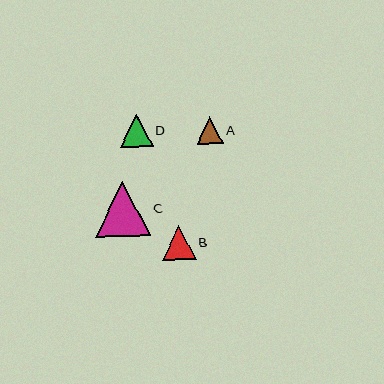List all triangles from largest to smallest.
From largest to smallest: C, B, D, A.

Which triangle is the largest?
Triangle C is the largest with a size of approximately 55 pixels.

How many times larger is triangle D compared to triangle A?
Triangle D is approximately 1.2 times the size of triangle A.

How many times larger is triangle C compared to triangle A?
Triangle C is approximately 2.1 times the size of triangle A.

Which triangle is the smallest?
Triangle A is the smallest with a size of approximately 27 pixels.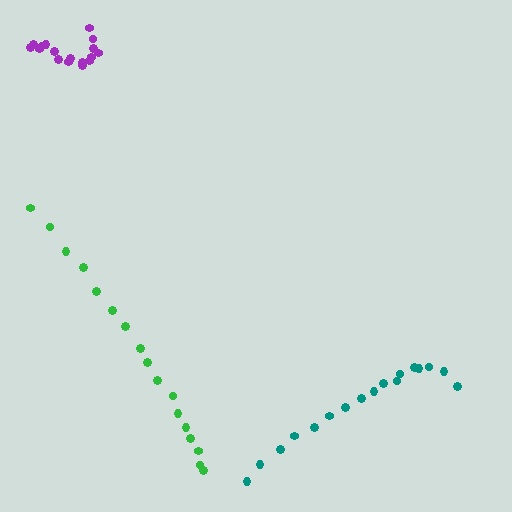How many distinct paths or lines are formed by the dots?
There are 3 distinct paths.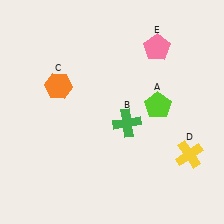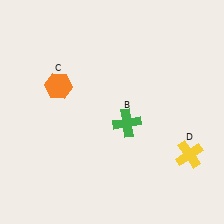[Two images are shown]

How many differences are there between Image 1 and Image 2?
There are 2 differences between the two images.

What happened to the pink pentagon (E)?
The pink pentagon (E) was removed in Image 2. It was in the top-right area of Image 1.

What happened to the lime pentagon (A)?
The lime pentagon (A) was removed in Image 2. It was in the top-right area of Image 1.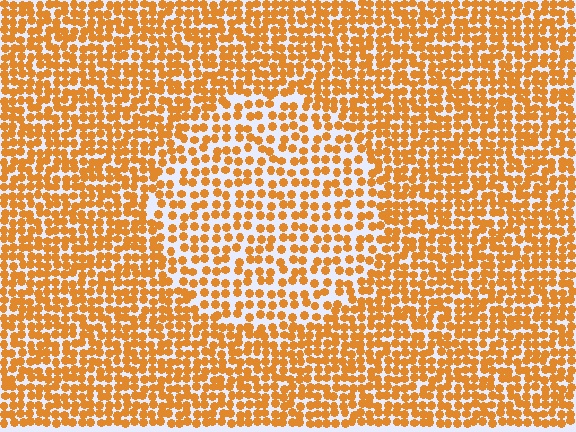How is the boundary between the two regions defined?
The boundary is defined by a change in element density (approximately 1.6x ratio). All elements are the same color, size, and shape.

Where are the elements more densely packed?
The elements are more densely packed outside the circle boundary.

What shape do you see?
I see a circle.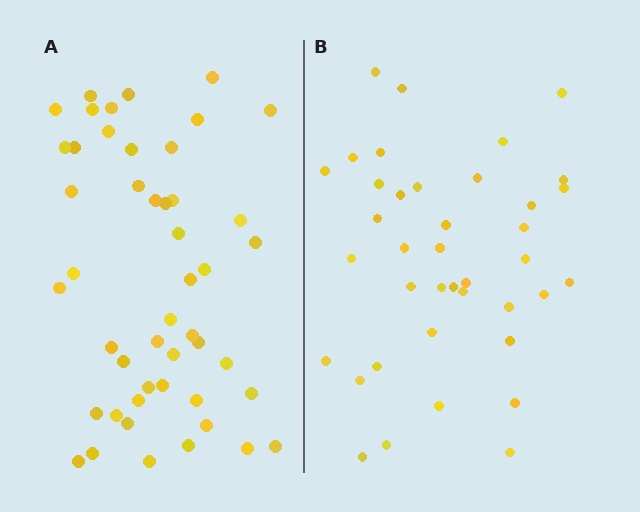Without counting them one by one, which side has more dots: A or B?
Region A (the left region) has more dots.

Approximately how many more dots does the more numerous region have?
Region A has roughly 8 or so more dots than region B.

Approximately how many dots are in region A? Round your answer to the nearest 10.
About 50 dots. (The exact count is 48, which rounds to 50.)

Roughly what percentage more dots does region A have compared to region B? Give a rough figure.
About 25% more.